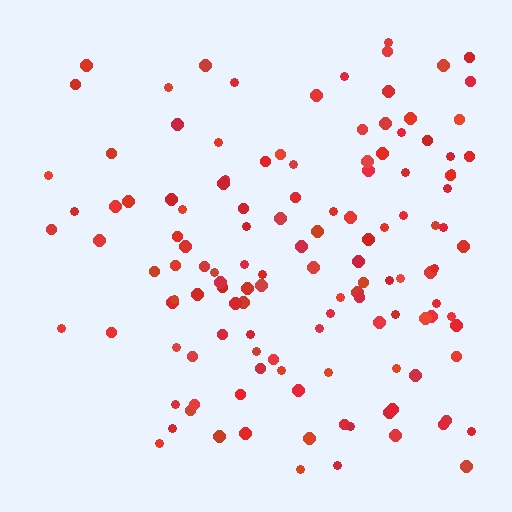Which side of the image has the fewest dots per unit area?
The left.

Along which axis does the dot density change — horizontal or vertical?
Horizontal.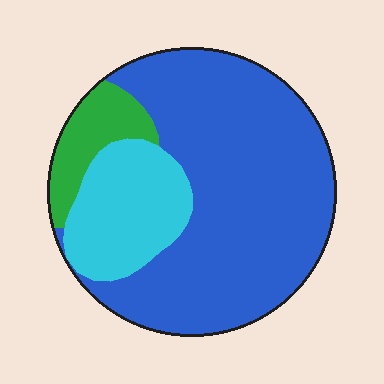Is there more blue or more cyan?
Blue.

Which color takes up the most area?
Blue, at roughly 70%.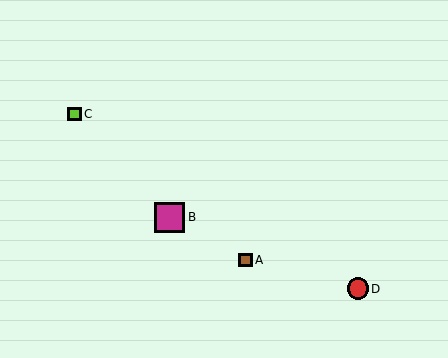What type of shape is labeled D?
Shape D is a red circle.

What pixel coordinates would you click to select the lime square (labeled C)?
Click at (74, 114) to select the lime square C.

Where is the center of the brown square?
The center of the brown square is at (246, 260).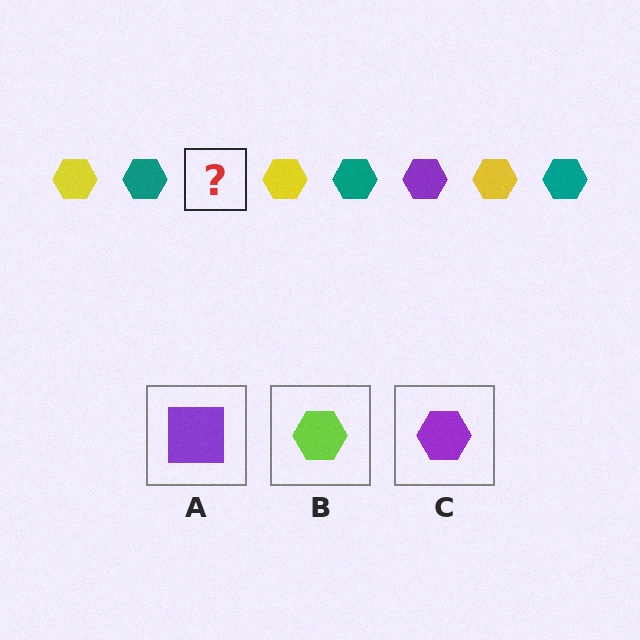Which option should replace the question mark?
Option C.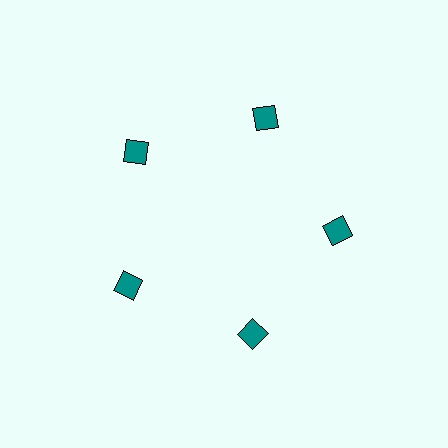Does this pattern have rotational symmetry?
Yes, this pattern has 5-fold rotational symmetry. It looks the same after rotating 72 degrees around the center.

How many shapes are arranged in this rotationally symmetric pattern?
There are 5 shapes, arranged in 5 groups of 1.